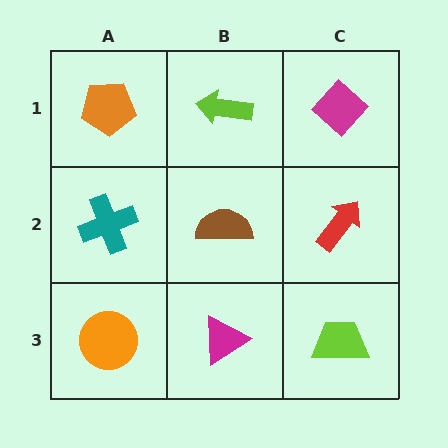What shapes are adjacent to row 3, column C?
A red arrow (row 2, column C), a magenta triangle (row 3, column B).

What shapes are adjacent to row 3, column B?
A brown semicircle (row 2, column B), an orange circle (row 3, column A), a lime trapezoid (row 3, column C).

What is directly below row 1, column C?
A red arrow.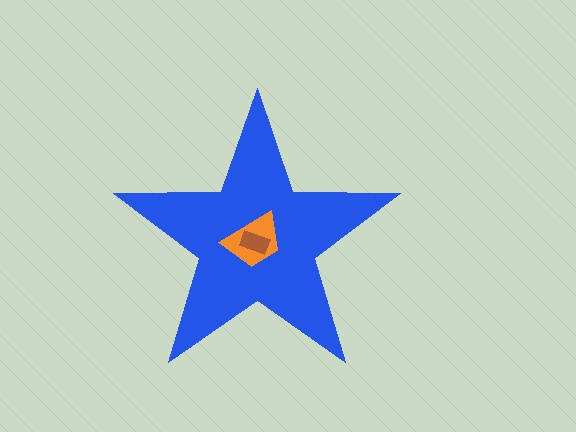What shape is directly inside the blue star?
The orange trapezoid.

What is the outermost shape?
The blue star.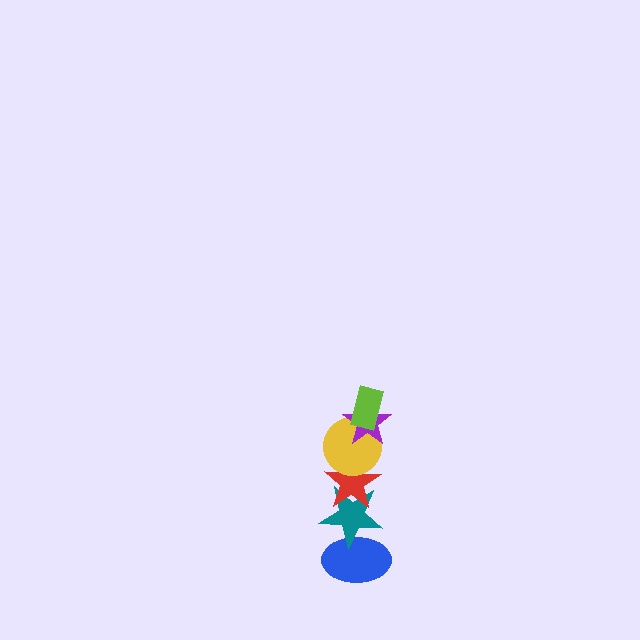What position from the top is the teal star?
The teal star is 5th from the top.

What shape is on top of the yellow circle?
The purple star is on top of the yellow circle.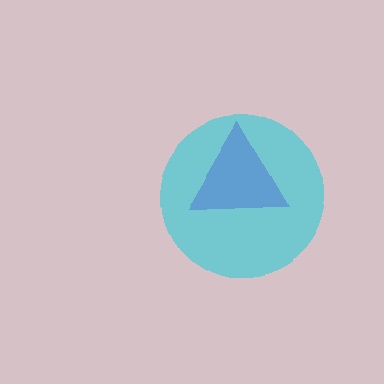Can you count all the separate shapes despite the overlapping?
Yes, there are 2 separate shapes.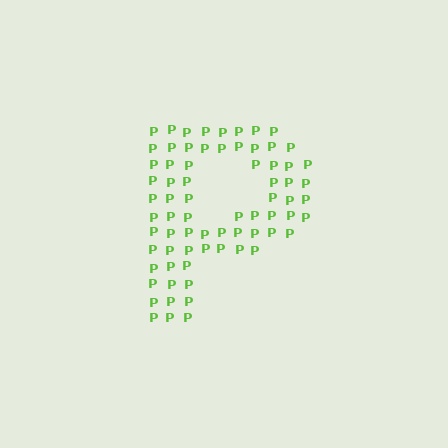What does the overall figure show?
The overall figure shows the letter P.